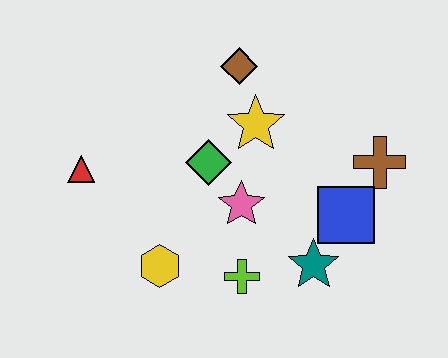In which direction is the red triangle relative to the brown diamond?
The red triangle is to the left of the brown diamond.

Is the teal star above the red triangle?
No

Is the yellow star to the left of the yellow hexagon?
No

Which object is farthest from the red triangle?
The brown cross is farthest from the red triangle.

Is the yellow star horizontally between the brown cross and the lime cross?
Yes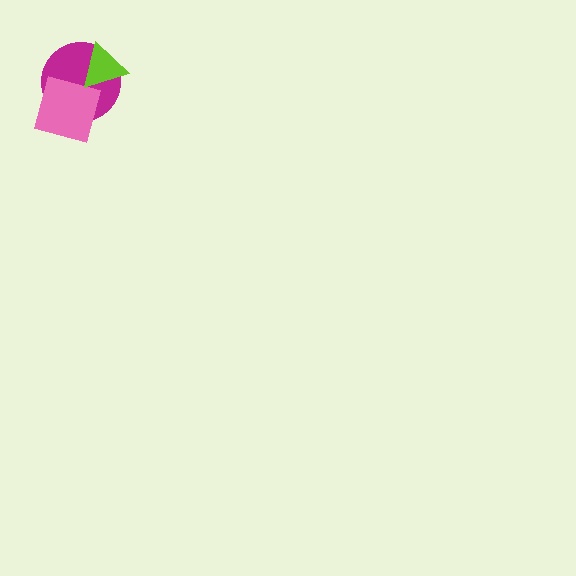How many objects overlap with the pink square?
1 object overlaps with the pink square.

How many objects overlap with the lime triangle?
1 object overlaps with the lime triangle.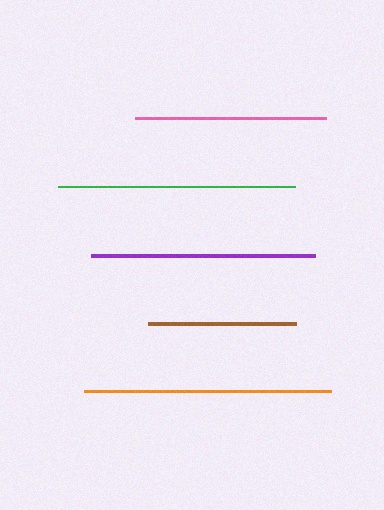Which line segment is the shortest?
The brown line is the shortest at approximately 148 pixels.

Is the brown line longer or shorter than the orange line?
The orange line is longer than the brown line.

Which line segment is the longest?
The orange line is the longest at approximately 247 pixels.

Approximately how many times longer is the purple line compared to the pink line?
The purple line is approximately 1.2 times the length of the pink line.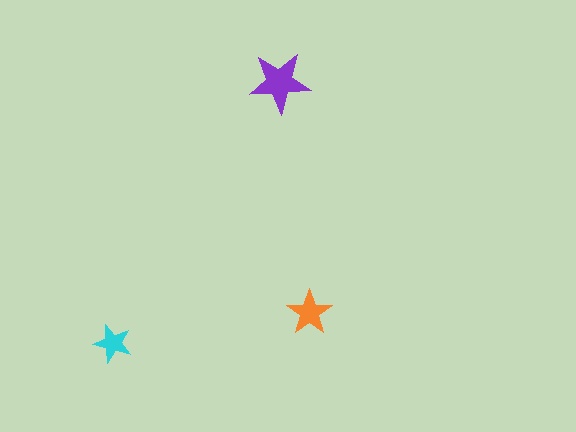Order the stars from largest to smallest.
the purple one, the orange one, the cyan one.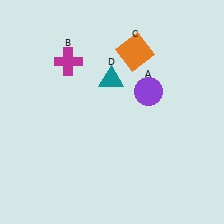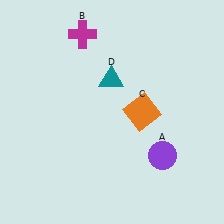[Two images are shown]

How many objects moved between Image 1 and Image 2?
3 objects moved between the two images.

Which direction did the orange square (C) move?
The orange square (C) moved down.